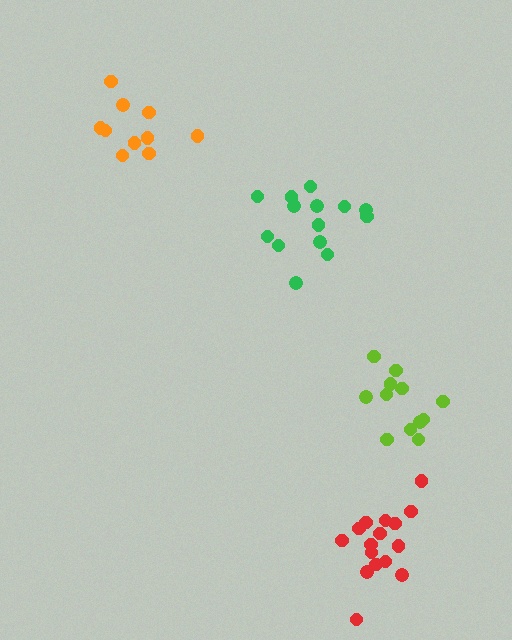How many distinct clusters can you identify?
There are 4 distinct clusters.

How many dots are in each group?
Group 1: 12 dots, Group 2: 16 dots, Group 3: 10 dots, Group 4: 14 dots (52 total).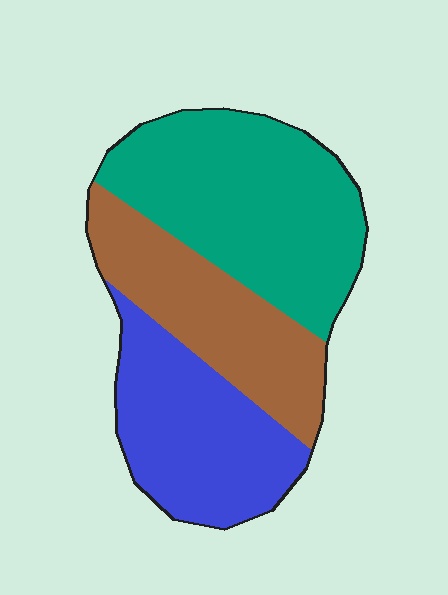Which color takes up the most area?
Teal, at roughly 40%.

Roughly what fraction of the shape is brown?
Brown covers roughly 30% of the shape.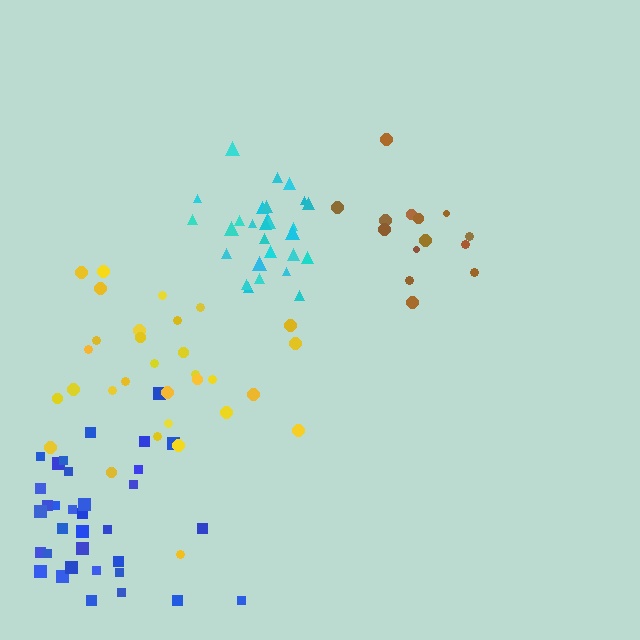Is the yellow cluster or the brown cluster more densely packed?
Brown.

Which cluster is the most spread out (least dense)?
Yellow.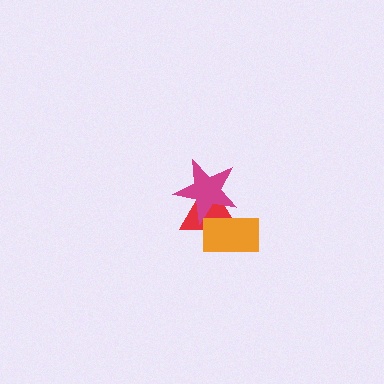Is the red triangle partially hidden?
Yes, it is partially covered by another shape.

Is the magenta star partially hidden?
Yes, it is partially covered by another shape.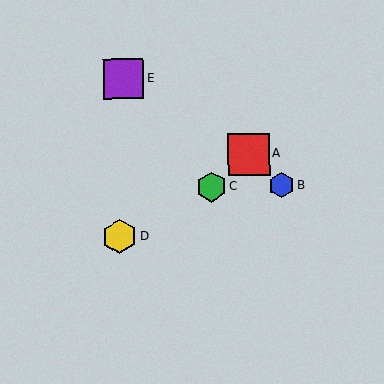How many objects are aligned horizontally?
2 objects (B, C) are aligned horizontally.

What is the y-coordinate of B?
Object B is at y≈186.